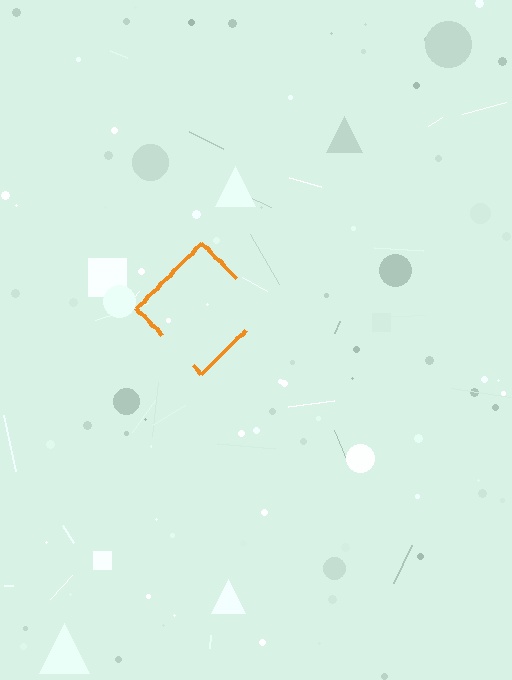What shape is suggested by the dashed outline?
The dashed outline suggests a diamond.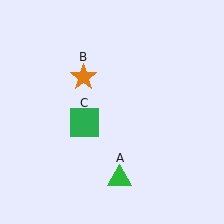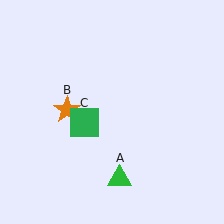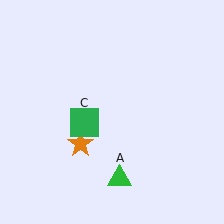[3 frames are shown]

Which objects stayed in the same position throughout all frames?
Green triangle (object A) and green square (object C) remained stationary.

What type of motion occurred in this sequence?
The orange star (object B) rotated counterclockwise around the center of the scene.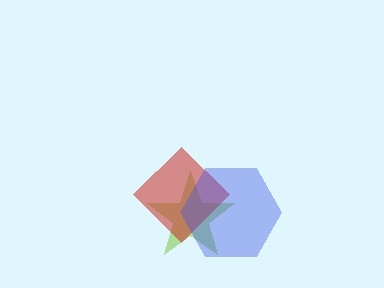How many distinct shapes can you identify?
There are 3 distinct shapes: a lime star, a red diamond, a blue hexagon.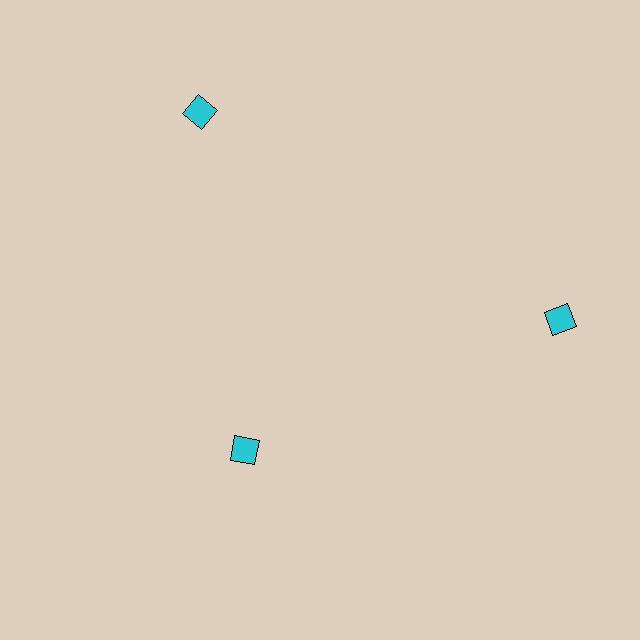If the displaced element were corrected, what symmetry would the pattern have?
It would have 3-fold rotational symmetry — the pattern would map onto itself every 120 degrees.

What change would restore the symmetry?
The symmetry would be restored by moving it outward, back onto the ring so that all 3 diamonds sit at equal angles and equal distance from the center.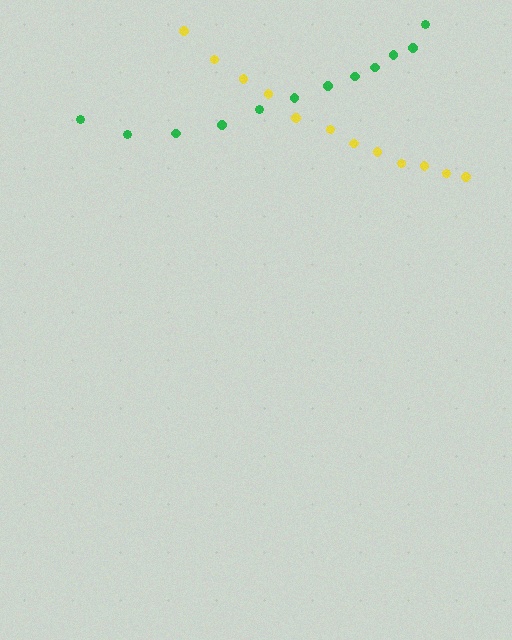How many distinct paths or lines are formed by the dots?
There are 2 distinct paths.